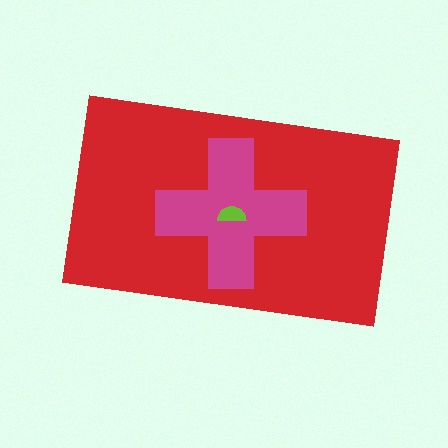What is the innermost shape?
The lime semicircle.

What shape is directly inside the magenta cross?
The lime semicircle.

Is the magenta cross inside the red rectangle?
Yes.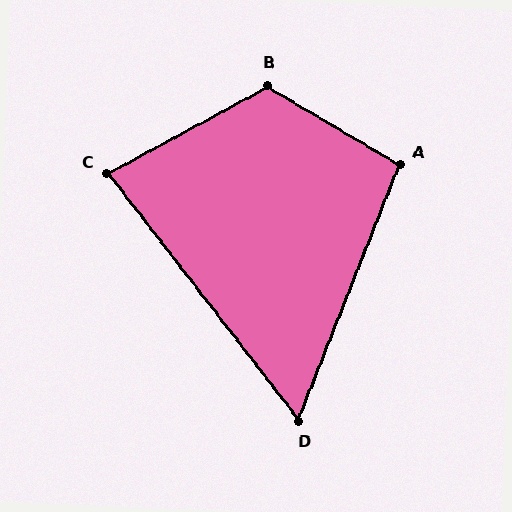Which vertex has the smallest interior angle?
D, at approximately 59 degrees.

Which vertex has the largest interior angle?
B, at approximately 121 degrees.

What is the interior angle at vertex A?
Approximately 99 degrees (obtuse).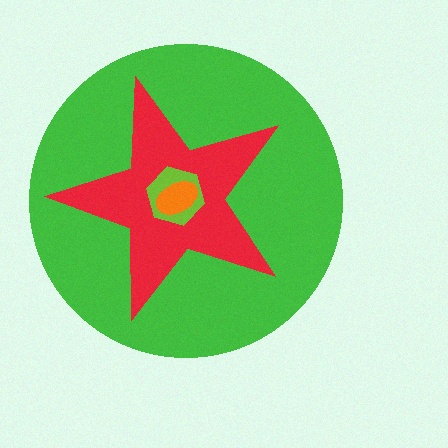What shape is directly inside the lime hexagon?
The orange ellipse.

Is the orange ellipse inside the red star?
Yes.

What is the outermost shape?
The green circle.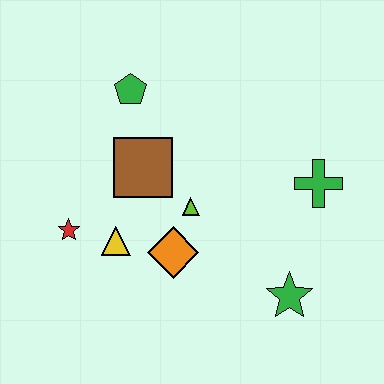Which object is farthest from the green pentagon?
The green star is farthest from the green pentagon.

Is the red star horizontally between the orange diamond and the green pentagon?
No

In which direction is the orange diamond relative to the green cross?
The orange diamond is to the left of the green cross.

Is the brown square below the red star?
No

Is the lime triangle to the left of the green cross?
Yes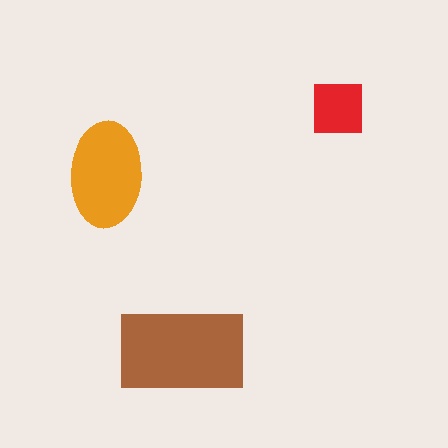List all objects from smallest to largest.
The red square, the orange ellipse, the brown rectangle.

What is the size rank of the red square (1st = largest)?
3rd.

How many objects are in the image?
There are 3 objects in the image.